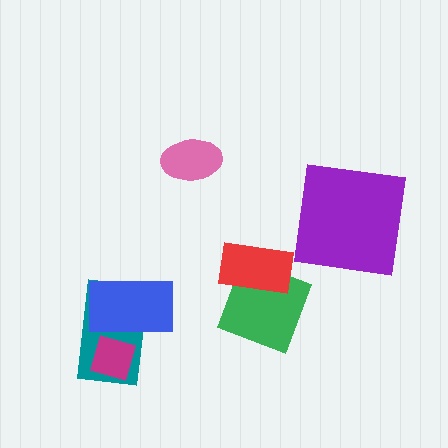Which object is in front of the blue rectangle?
The magenta diamond is in front of the blue rectangle.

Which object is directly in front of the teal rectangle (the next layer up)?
The blue rectangle is directly in front of the teal rectangle.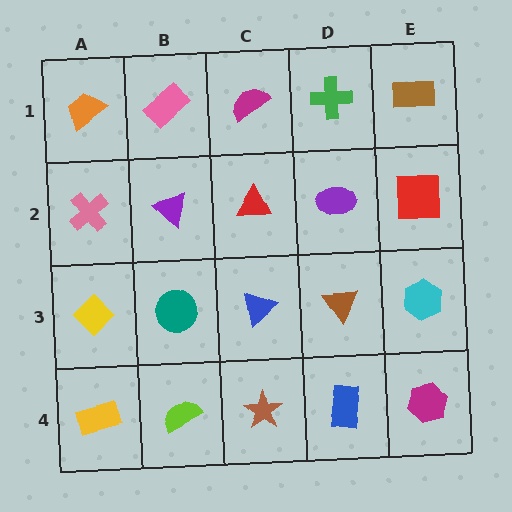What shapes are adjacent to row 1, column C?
A red triangle (row 2, column C), a pink rectangle (row 1, column B), a green cross (row 1, column D).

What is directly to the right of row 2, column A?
A purple triangle.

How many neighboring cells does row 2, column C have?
4.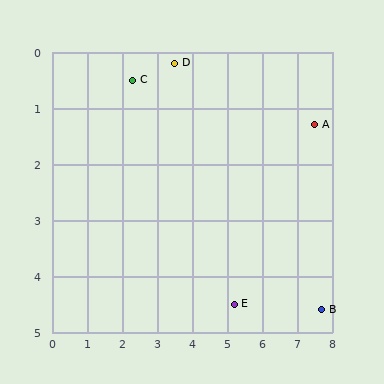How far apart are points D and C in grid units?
Points D and C are about 1.2 grid units apart.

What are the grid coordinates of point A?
Point A is at approximately (7.5, 1.3).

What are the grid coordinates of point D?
Point D is at approximately (3.5, 0.2).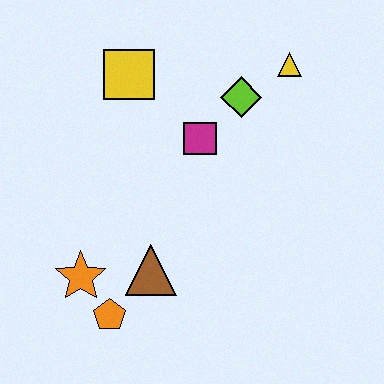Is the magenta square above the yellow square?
No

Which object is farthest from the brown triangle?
The yellow triangle is farthest from the brown triangle.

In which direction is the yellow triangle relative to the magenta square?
The yellow triangle is to the right of the magenta square.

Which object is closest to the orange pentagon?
The orange star is closest to the orange pentagon.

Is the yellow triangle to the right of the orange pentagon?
Yes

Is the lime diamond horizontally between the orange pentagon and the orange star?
No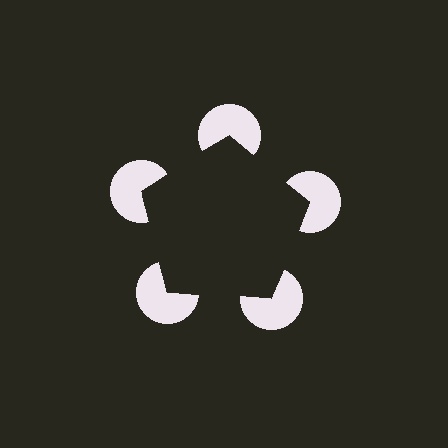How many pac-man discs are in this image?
There are 5 — one at each vertex of the illusory pentagon.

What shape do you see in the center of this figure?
An illusory pentagon — its edges are inferred from the aligned wedge cuts in the pac-man discs, not physically drawn.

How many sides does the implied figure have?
5 sides.